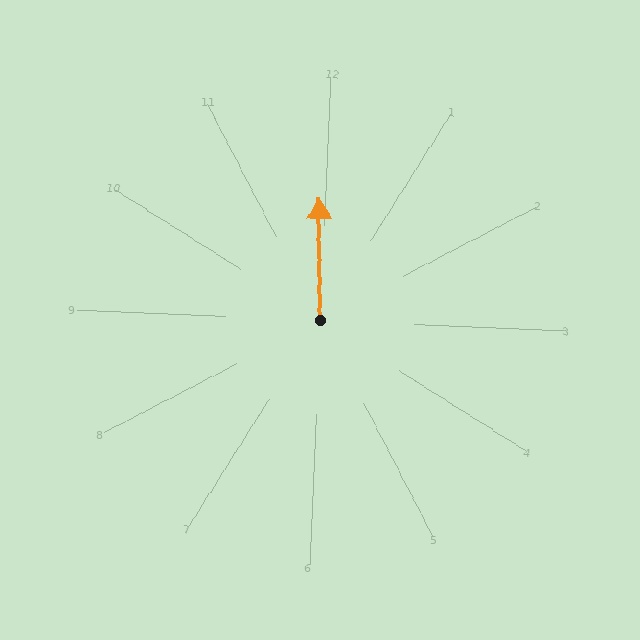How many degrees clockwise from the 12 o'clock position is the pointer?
Approximately 357 degrees.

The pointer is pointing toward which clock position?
Roughly 12 o'clock.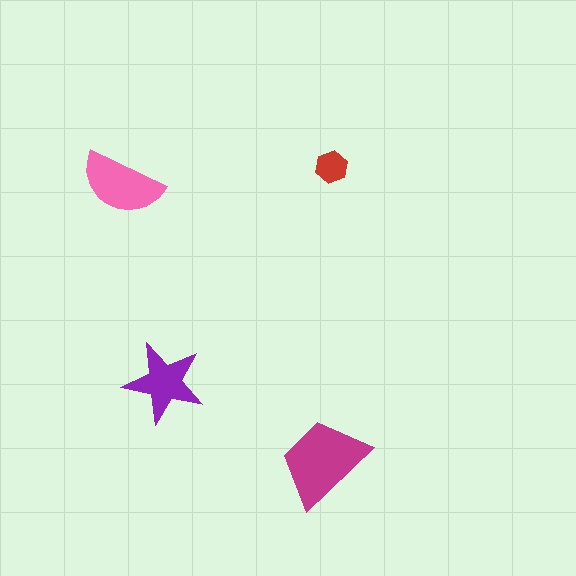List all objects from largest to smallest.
The magenta trapezoid, the pink semicircle, the purple star, the red hexagon.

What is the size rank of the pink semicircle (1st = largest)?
2nd.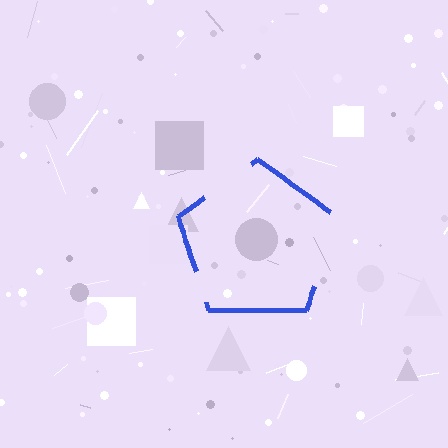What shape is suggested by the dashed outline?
The dashed outline suggests a pentagon.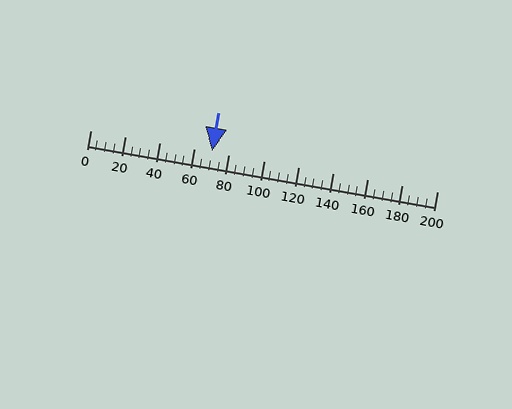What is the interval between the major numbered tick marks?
The major tick marks are spaced 20 units apart.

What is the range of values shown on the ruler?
The ruler shows values from 0 to 200.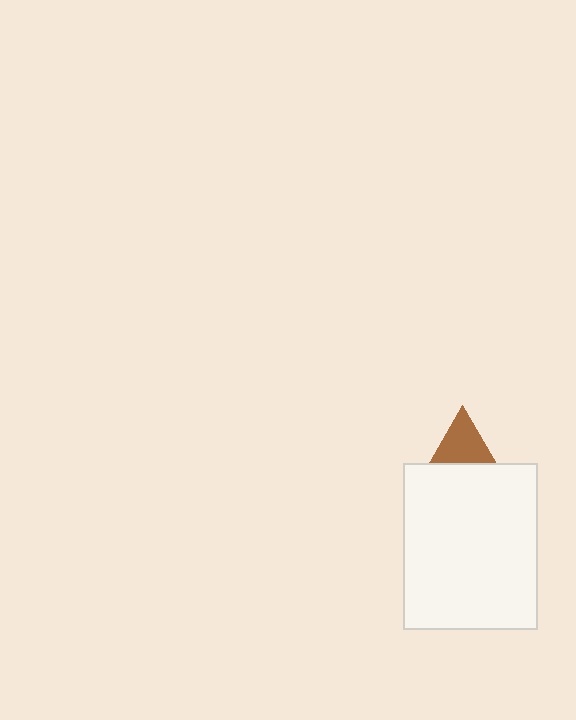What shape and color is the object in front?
The object in front is a white rectangle.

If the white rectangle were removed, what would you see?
You would see the complete brown triangle.